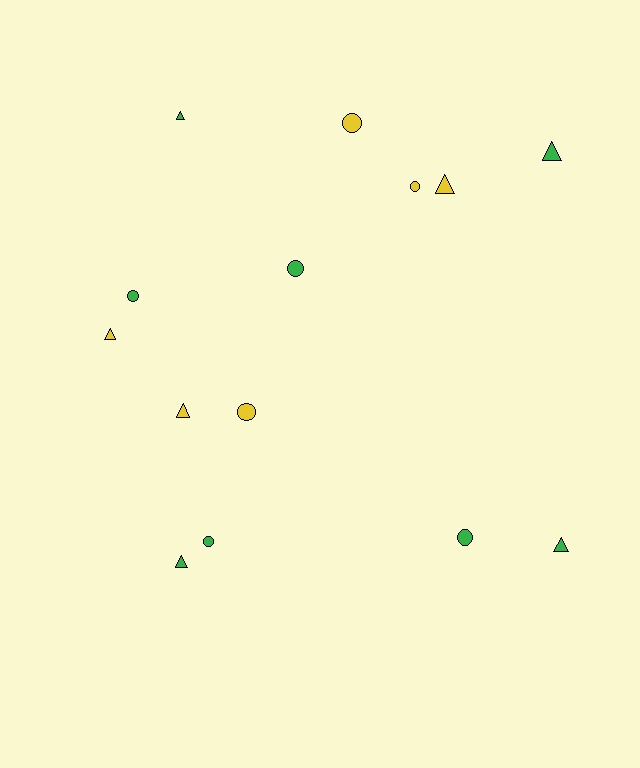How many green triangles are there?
There are 4 green triangles.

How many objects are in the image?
There are 14 objects.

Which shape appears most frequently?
Triangle, with 7 objects.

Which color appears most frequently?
Green, with 8 objects.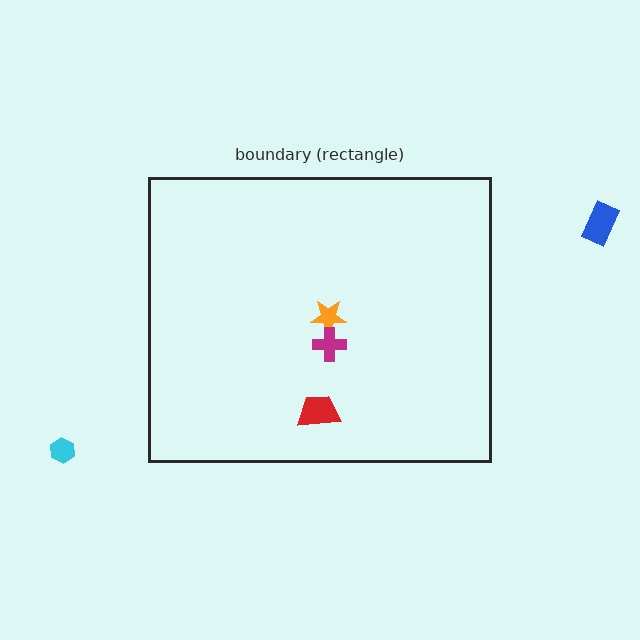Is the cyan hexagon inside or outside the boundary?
Outside.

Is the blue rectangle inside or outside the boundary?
Outside.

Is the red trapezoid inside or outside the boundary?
Inside.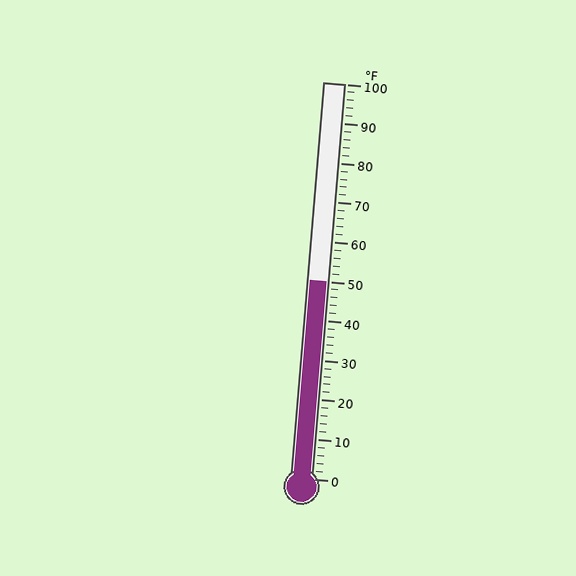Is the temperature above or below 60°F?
The temperature is below 60°F.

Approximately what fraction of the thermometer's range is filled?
The thermometer is filled to approximately 50% of its range.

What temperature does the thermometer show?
The thermometer shows approximately 50°F.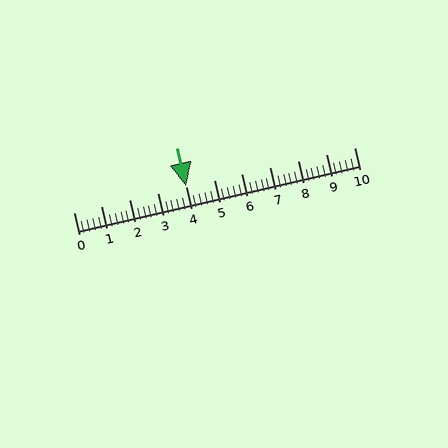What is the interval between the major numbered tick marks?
The major tick marks are spaced 1 units apart.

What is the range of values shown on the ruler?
The ruler shows values from 0 to 10.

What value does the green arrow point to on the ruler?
The green arrow points to approximately 4.0.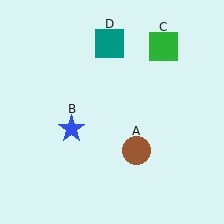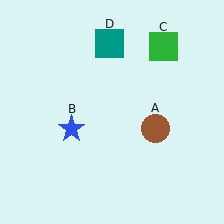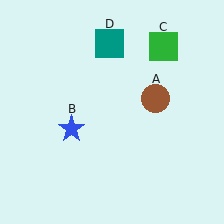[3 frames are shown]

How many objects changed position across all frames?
1 object changed position: brown circle (object A).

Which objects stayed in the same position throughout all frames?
Blue star (object B) and green square (object C) and teal square (object D) remained stationary.